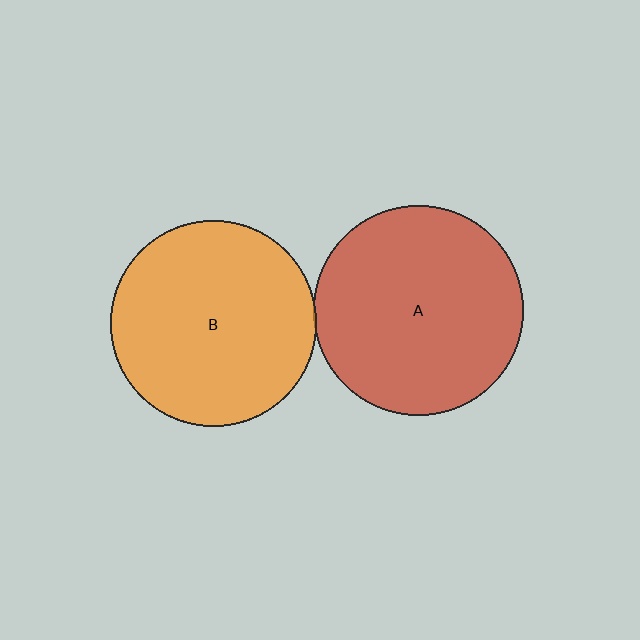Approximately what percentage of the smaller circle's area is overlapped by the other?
Approximately 5%.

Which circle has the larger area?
Circle A (red).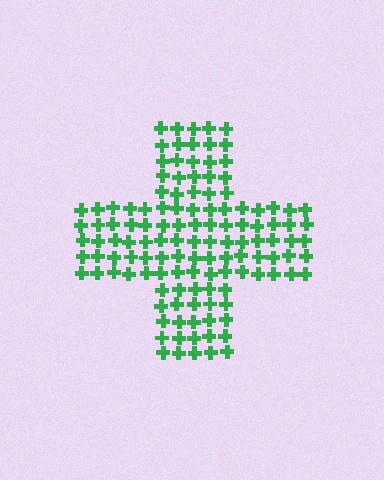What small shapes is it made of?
It is made of small crosses.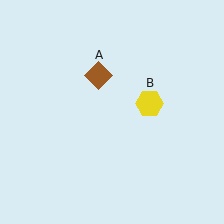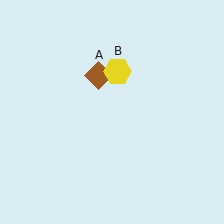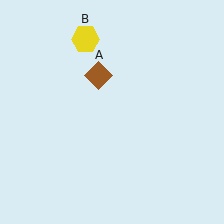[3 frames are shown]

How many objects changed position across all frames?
1 object changed position: yellow hexagon (object B).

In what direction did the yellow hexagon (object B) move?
The yellow hexagon (object B) moved up and to the left.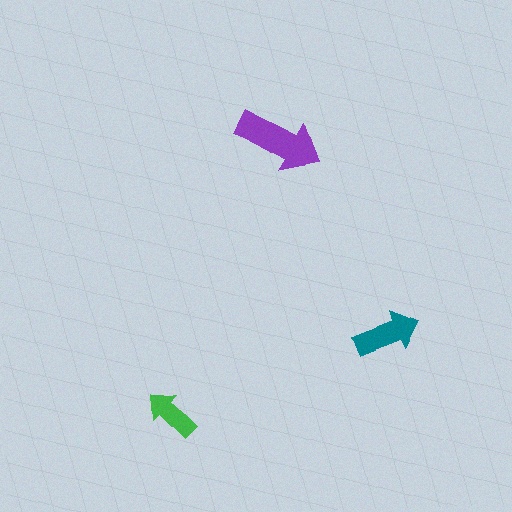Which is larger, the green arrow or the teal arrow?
The teal one.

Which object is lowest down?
The green arrow is bottommost.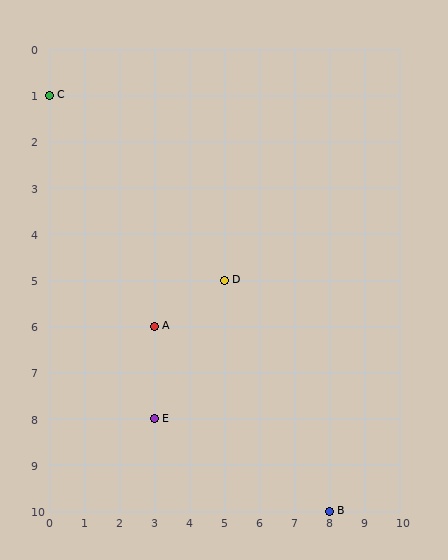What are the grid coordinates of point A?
Point A is at grid coordinates (3, 6).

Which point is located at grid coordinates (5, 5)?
Point D is at (5, 5).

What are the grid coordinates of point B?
Point B is at grid coordinates (8, 10).